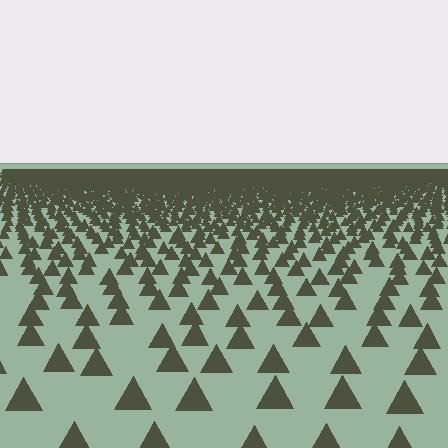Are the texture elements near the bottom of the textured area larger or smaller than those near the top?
Larger. Near the bottom, elements are closer to the viewer and appear at a bigger on-screen size.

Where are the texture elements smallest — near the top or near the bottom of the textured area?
Near the top.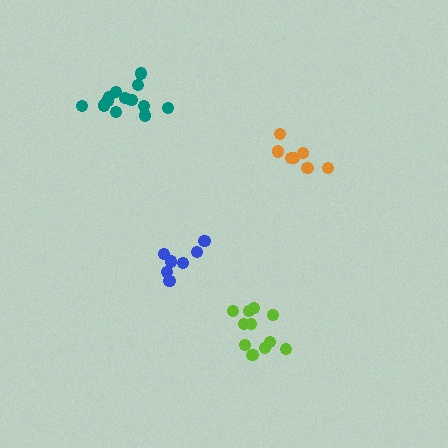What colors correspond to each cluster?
The clusters are colored: orange, blue, lime, teal.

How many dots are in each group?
Group 1: 7 dots, Group 2: 8 dots, Group 3: 11 dots, Group 4: 13 dots (39 total).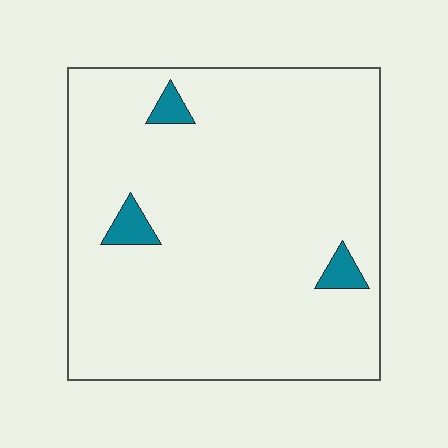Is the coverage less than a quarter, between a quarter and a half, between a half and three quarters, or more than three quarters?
Less than a quarter.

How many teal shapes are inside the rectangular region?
3.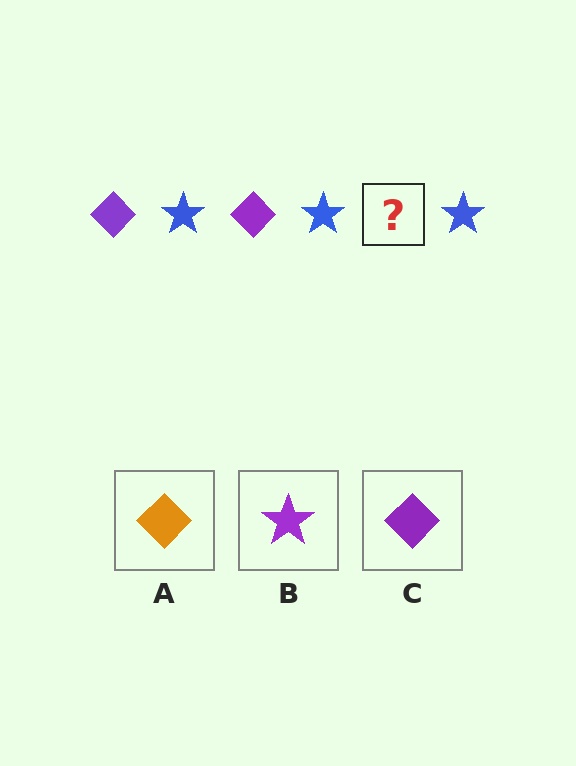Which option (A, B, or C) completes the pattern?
C.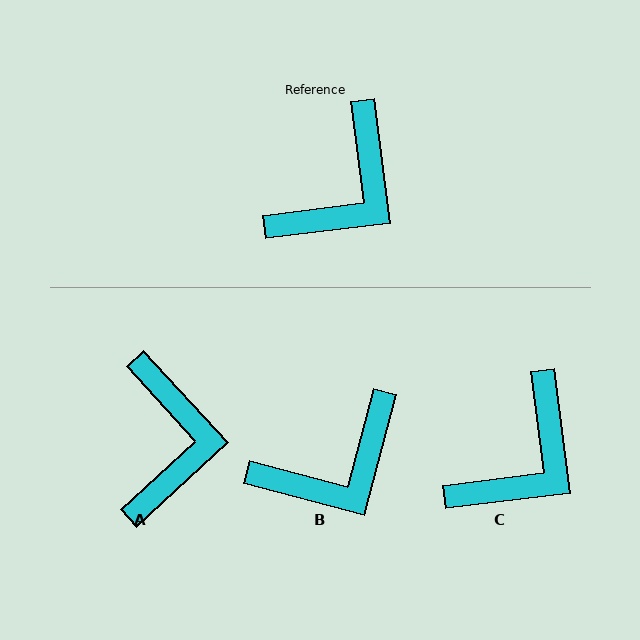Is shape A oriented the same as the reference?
No, it is off by about 35 degrees.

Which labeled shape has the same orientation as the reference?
C.